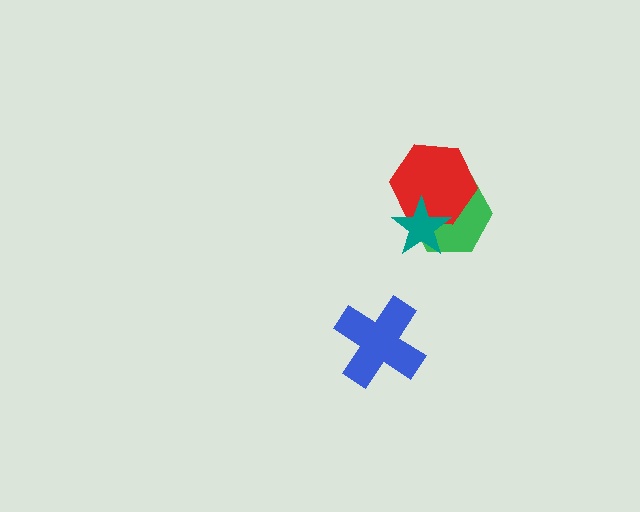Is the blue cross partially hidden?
No, no other shape covers it.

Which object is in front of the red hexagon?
The teal star is in front of the red hexagon.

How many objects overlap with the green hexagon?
2 objects overlap with the green hexagon.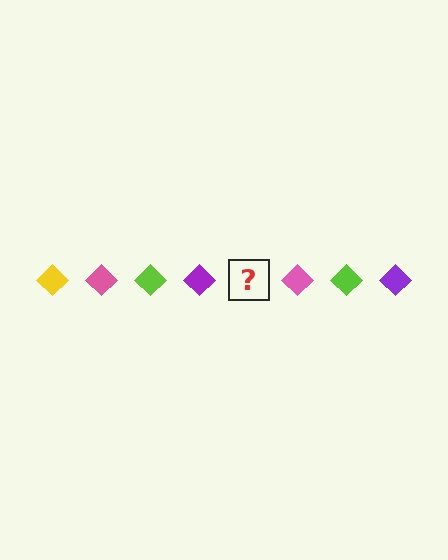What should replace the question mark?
The question mark should be replaced with a yellow diamond.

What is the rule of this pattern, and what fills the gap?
The rule is that the pattern cycles through yellow, pink, lime, purple diamonds. The gap should be filled with a yellow diamond.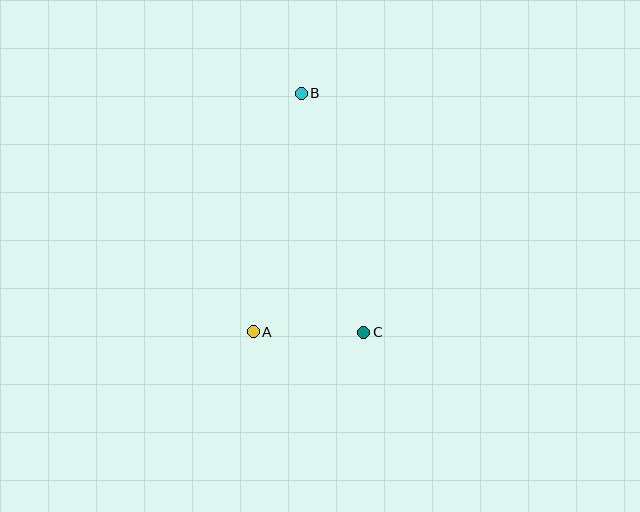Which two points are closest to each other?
Points A and C are closest to each other.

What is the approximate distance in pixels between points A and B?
The distance between A and B is approximately 243 pixels.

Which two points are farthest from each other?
Points B and C are farthest from each other.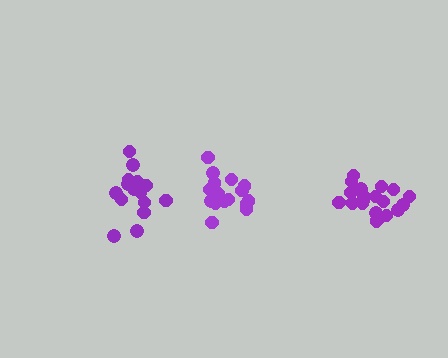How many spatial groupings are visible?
There are 3 spatial groupings.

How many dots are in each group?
Group 1: 15 dots, Group 2: 20 dots, Group 3: 17 dots (52 total).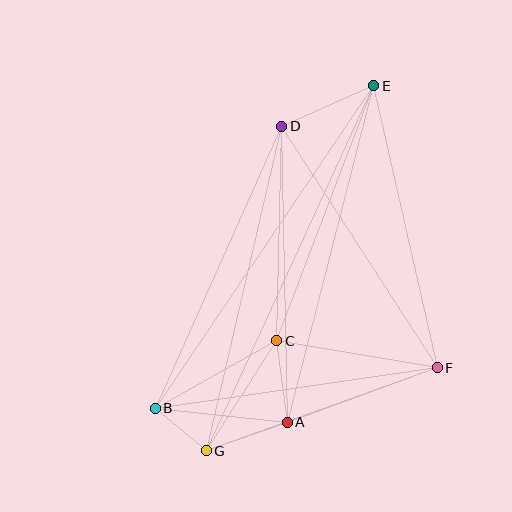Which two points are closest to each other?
Points B and G are closest to each other.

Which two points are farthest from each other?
Points E and G are farthest from each other.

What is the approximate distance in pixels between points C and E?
The distance between C and E is approximately 273 pixels.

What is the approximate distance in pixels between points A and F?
The distance between A and F is approximately 160 pixels.